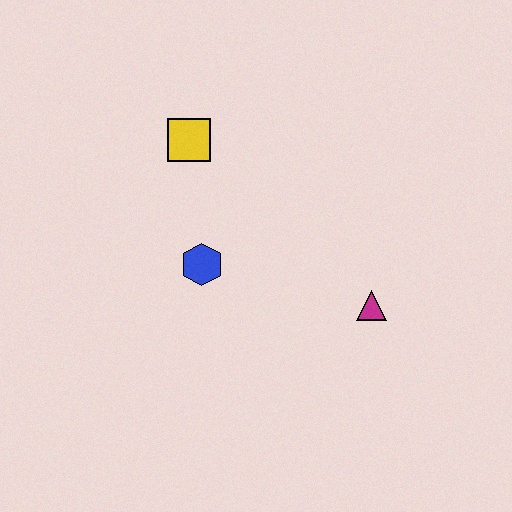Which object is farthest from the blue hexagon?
The magenta triangle is farthest from the blue hexagon.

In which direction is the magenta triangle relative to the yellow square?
The magenta triangle is to the right of the yellow square.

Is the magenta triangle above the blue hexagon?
No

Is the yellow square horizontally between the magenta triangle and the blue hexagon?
No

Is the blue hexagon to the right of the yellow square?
Yes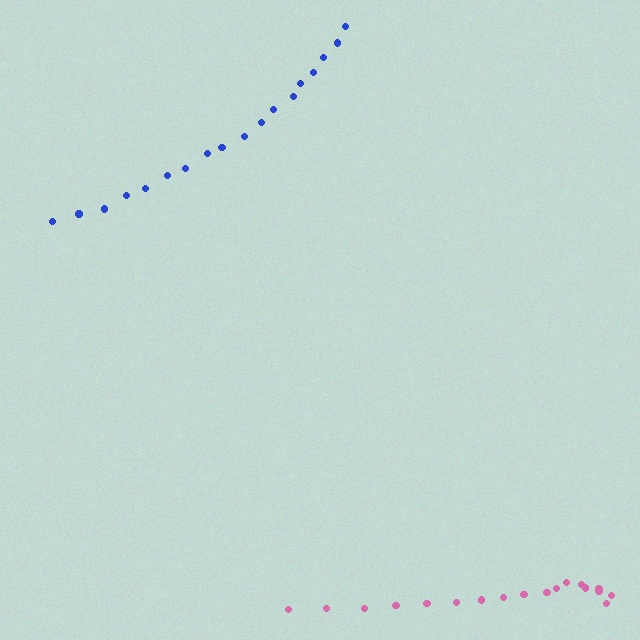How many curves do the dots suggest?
There are 2 distinct paths.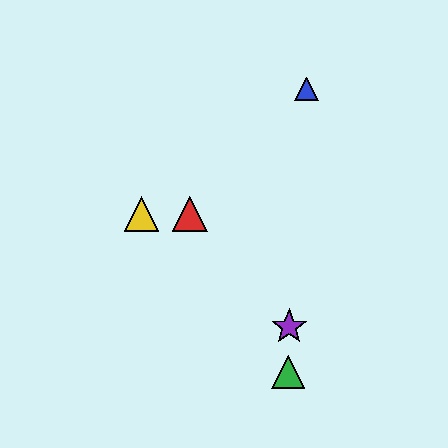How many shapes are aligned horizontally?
2 shapes (the red triangle, the yellow triangle) are aligned horizontally.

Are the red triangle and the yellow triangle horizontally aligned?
Yes, both are at y≈214.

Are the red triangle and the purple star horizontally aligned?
No, the red triangle is at y≈214 and the purple star is at y≈327.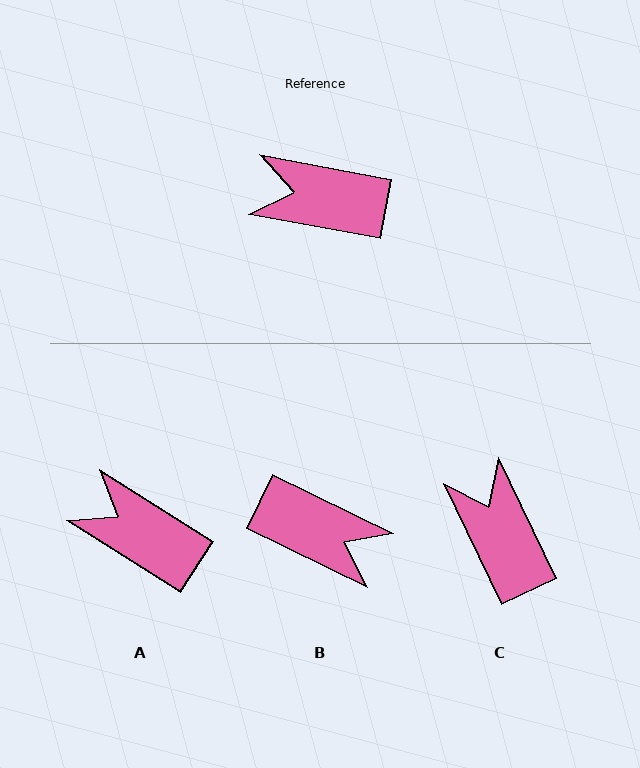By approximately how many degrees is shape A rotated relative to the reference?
Approximately 22 degrees clockwise.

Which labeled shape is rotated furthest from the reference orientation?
B, about 164 degrees away.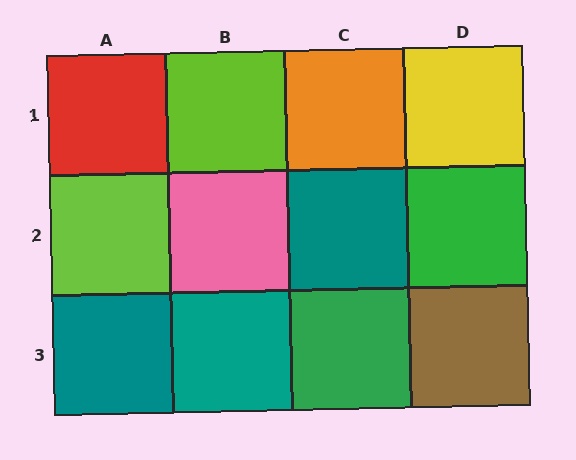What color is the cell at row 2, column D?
Green.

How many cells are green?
2 cells are green.